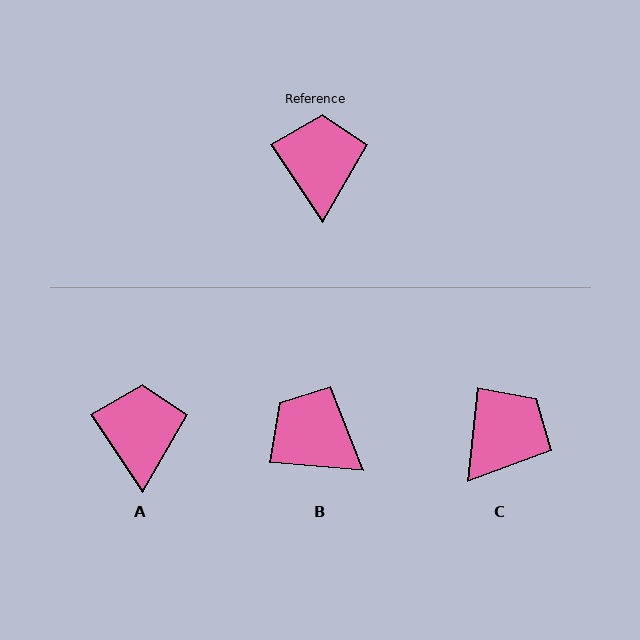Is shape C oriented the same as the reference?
No, it is off by about 40 degrees.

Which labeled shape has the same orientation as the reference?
A.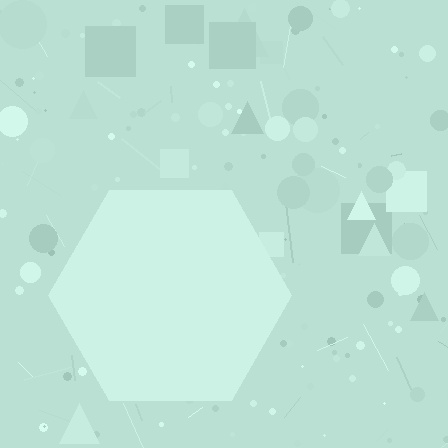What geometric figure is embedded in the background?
A hexagon is embedded in the background.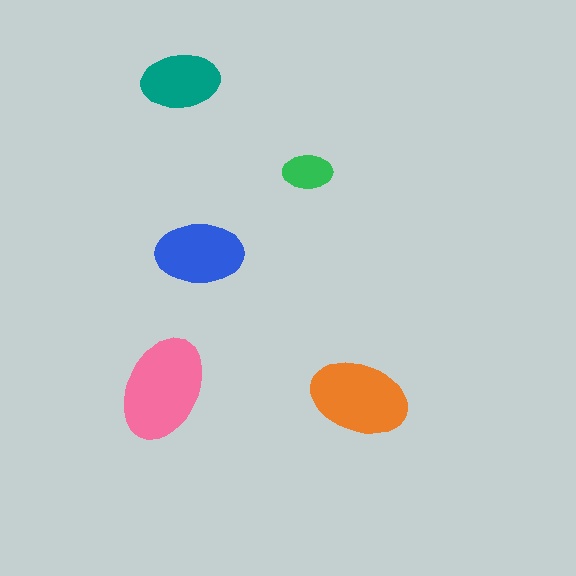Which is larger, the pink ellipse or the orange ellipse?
The pink one.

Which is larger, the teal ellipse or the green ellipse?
The teal one.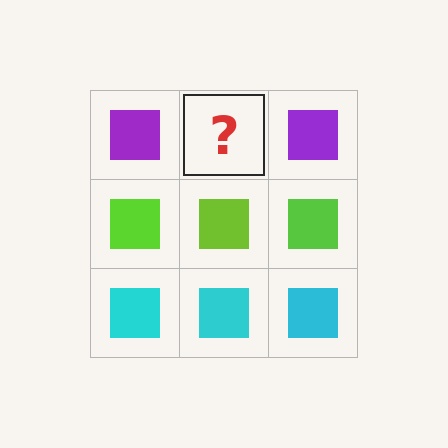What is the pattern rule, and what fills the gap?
The rule is that each row has a consistent color. The gap should be filled with a purple square.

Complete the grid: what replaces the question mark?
The question mark should be replaced with a purple square.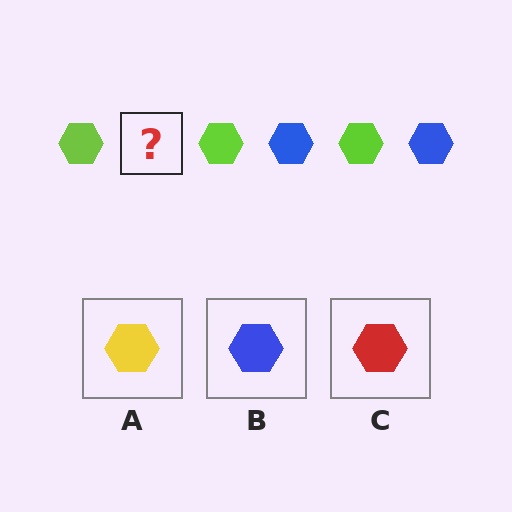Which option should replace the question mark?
Option B.